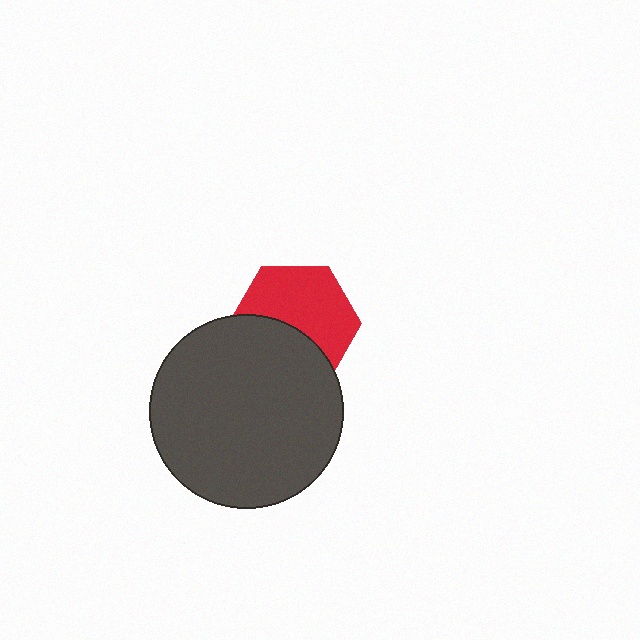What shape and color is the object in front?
The object in front is a dark gray circle.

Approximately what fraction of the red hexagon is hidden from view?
Roughly 41% of the red hexagon is hidden behind the dark gray circle.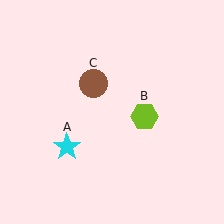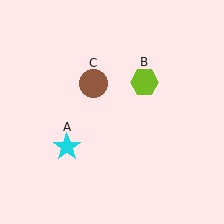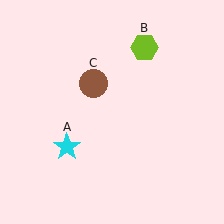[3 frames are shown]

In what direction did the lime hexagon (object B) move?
The lime hexagon (object B) moved up.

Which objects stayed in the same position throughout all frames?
Cyan star (object A) and brown circle (object C) remained stationary.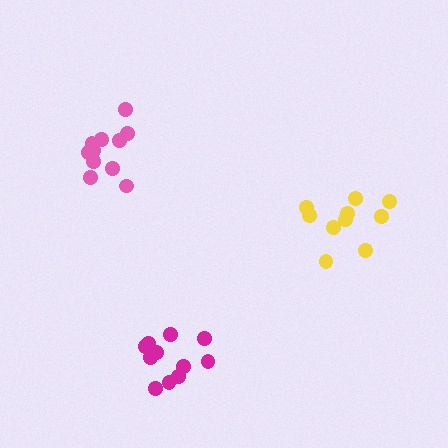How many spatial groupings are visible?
There are 3 spatial groupings.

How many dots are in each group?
Group 1: 10 dots, Group 2: 11 dots, Group 3: 12 dots (33 total).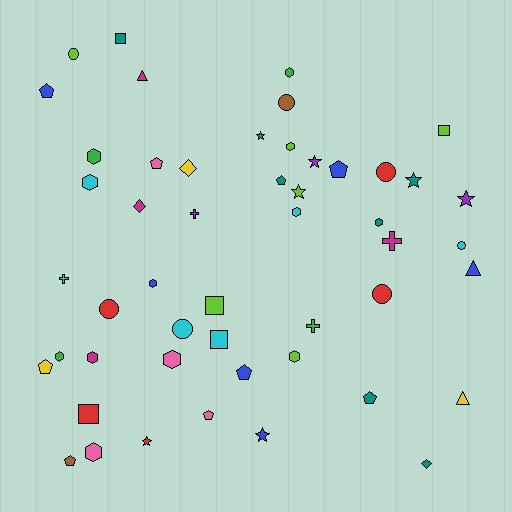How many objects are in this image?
There are 50 objects.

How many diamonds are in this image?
There are 3 diamonds.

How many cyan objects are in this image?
There are 6 cyan objects.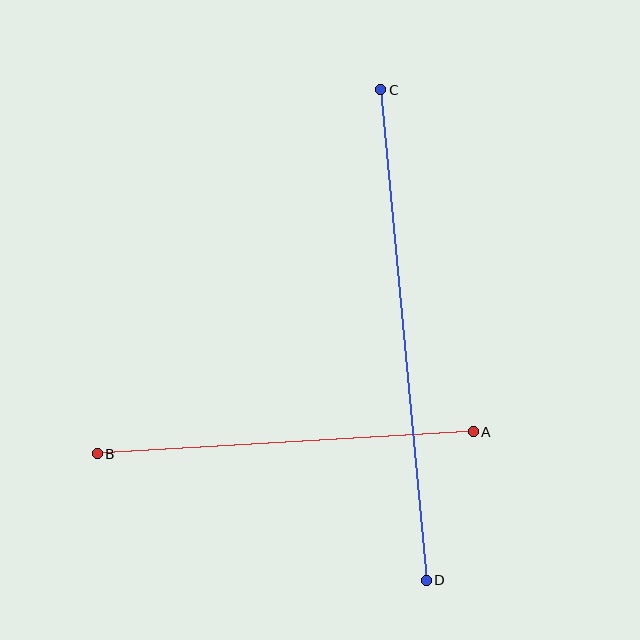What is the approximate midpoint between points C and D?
The midpoint is at approximately (404, 335) pixels.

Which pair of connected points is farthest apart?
Points C and D are farthest apart.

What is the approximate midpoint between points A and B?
The midpoint is at approximately (285, 443) pixels.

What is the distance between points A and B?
The distance is approximately 377 pixels.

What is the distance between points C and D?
The distance is approximately 492 pixels.